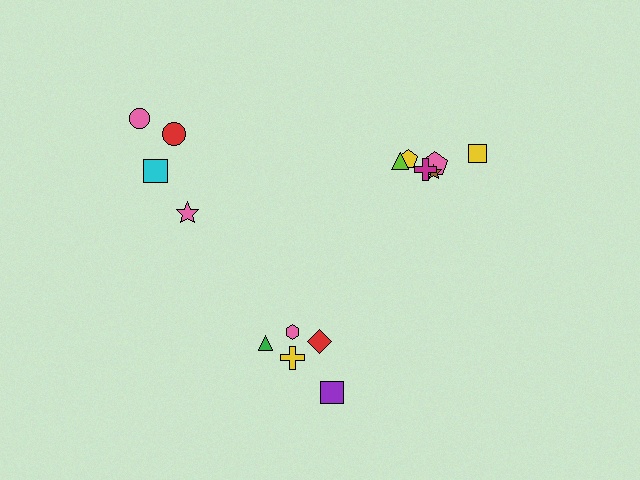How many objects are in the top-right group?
There are 6 objects.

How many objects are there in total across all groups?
There are 15 objects.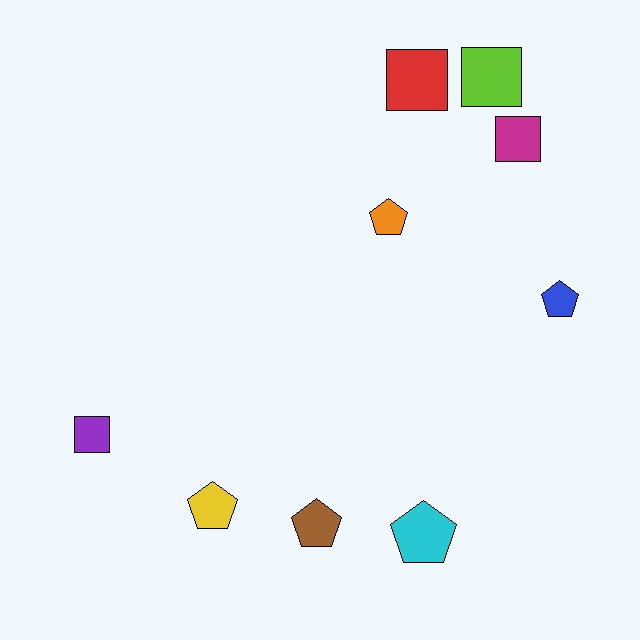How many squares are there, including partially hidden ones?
There are 4 squares.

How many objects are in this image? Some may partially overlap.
There are 9 objects.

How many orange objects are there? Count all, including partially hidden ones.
There is 1 orange object.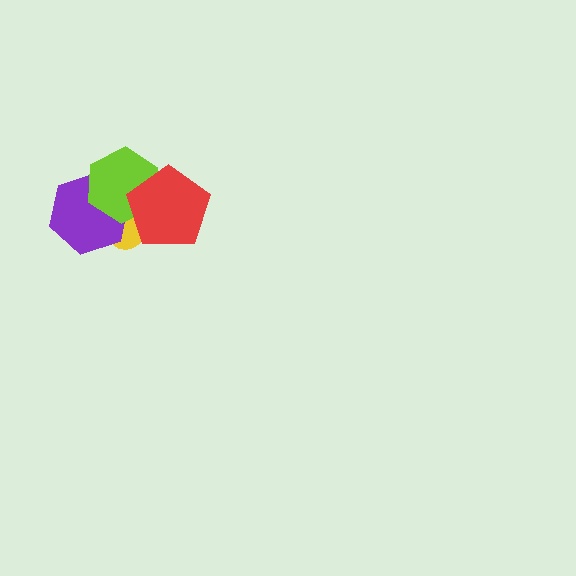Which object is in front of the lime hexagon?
The red pentagon is in front of the lime hexagon.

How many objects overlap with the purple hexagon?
2 objects overlap with the purple hexagon.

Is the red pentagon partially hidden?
No, no other shape covers it.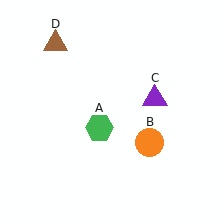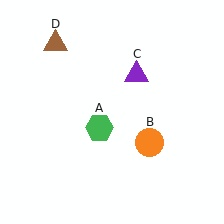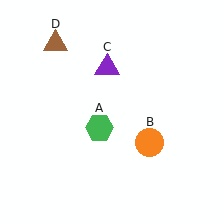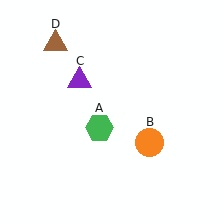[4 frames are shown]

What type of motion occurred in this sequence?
The purple triangle (object C) rotated counterclockwise around the center of the scene.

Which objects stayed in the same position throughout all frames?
Green hexagon (object A) and orange circle (object B) and brown triangle (object D) remained stationary.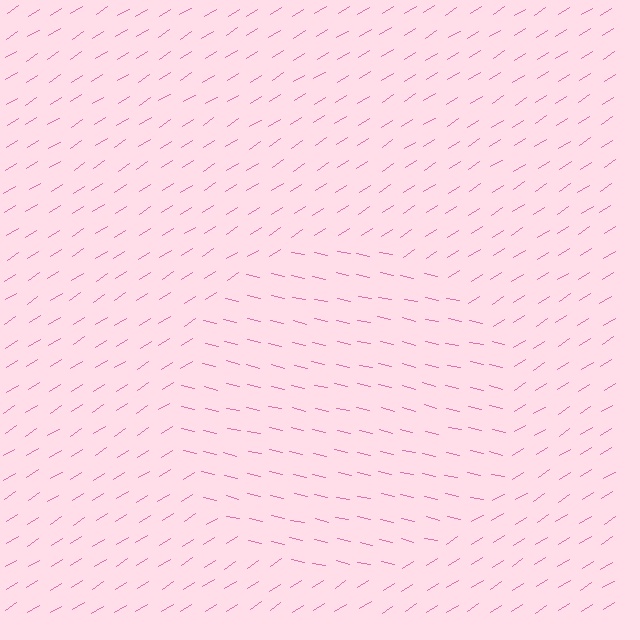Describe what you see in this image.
The image is filled with small pink line segments. A circle region in the image has lines oriented differently from the surrounding lines, creating a visible texture boundary.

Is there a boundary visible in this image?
Yes, there is a texture boundary formed by a change in line orientation.